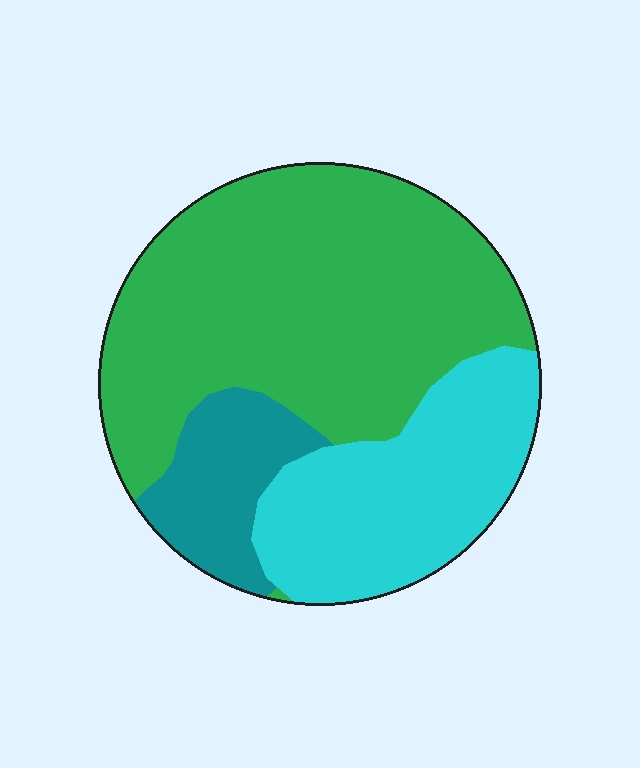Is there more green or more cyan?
Green.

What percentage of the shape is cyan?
Cyan takes up about one quarter (1/4) of the shape.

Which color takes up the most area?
Green, at roughly 60%.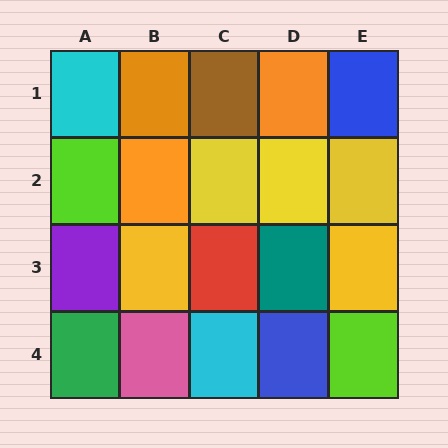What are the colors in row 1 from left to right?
Cyan, orange, brown, orange, blue.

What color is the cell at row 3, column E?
Yellow.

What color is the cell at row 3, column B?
Yellow.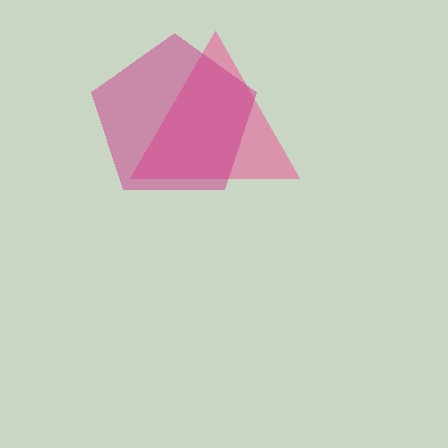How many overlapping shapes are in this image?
There are 2 overlapping shapes in the image.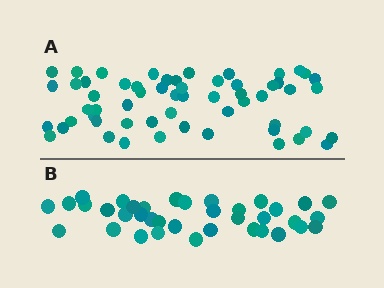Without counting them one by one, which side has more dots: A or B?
Region A (the top region) has more dots.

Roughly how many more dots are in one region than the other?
Region A has approximately 20 more dots than region B.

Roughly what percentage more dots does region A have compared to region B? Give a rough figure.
About 55% more.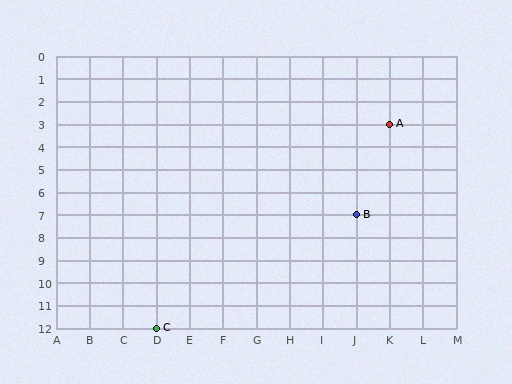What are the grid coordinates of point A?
Point A is at grid coordinates (K, 3).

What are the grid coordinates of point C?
Point C is at grid coordinates (D, 12).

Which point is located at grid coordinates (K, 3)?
Point A is at (K, 3).